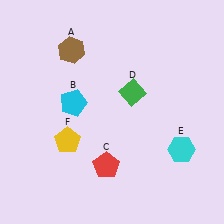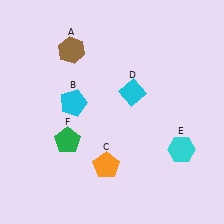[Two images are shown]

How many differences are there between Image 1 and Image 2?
There are 3 differences between the two images.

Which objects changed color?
C changed from red to orange. D changed from green to cyan. F changed from yellow to green.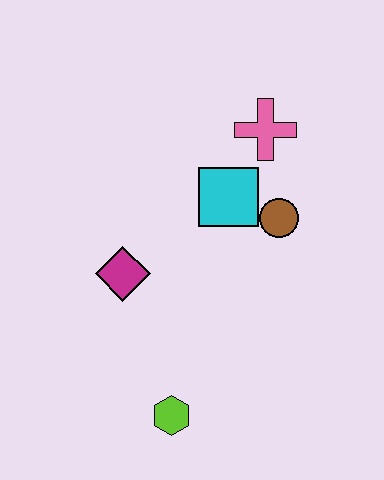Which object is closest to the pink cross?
The cyan square is closest to the pink cross.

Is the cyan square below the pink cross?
Yes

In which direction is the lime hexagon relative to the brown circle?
The lime hexagon is below the brown circle.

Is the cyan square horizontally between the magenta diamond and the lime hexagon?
No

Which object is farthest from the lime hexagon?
The pink cross is farthest from the lime hexagon.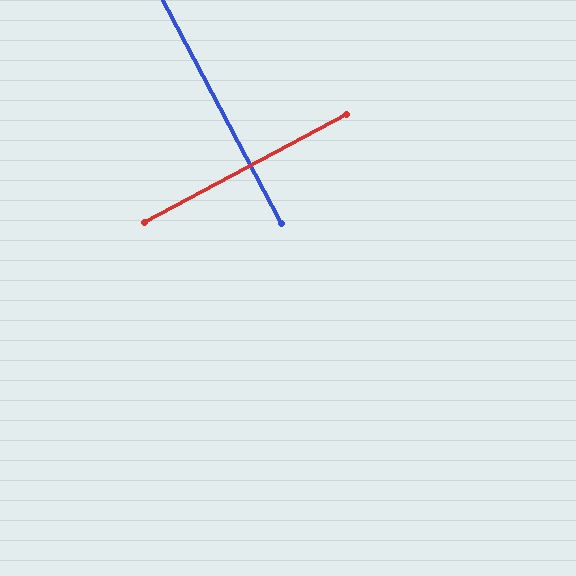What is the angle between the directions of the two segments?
Approximately 90 degrees.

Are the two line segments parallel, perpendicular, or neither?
Perpendicular — they meet at approximately 90°.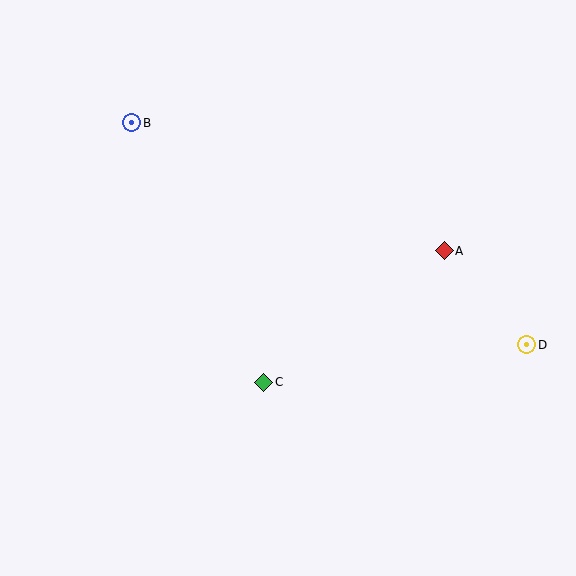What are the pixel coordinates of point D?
Point D is at (527, 345).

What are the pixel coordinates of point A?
Point A is at (444, 251).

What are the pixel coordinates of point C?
Point C is at (264, 382).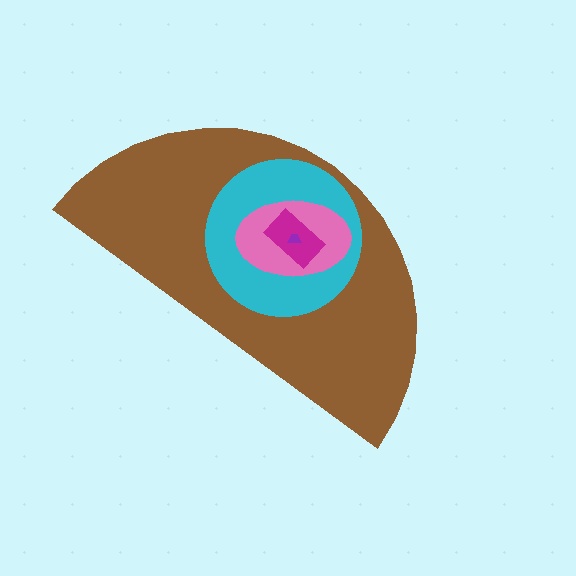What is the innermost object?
The purple trapezoid.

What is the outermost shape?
The brown semicircle.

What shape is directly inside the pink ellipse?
The magenta rectangle.